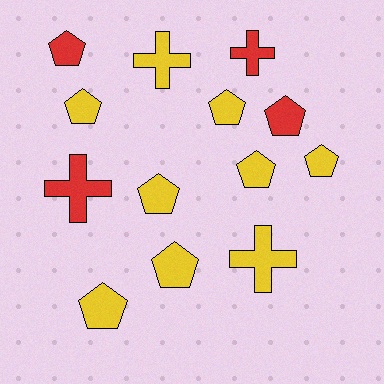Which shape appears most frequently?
Pentagon, with 9 objects.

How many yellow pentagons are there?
There are 7 yellow pentagons.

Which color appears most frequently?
Yellow, with 9 objects.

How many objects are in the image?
There are 13 objects.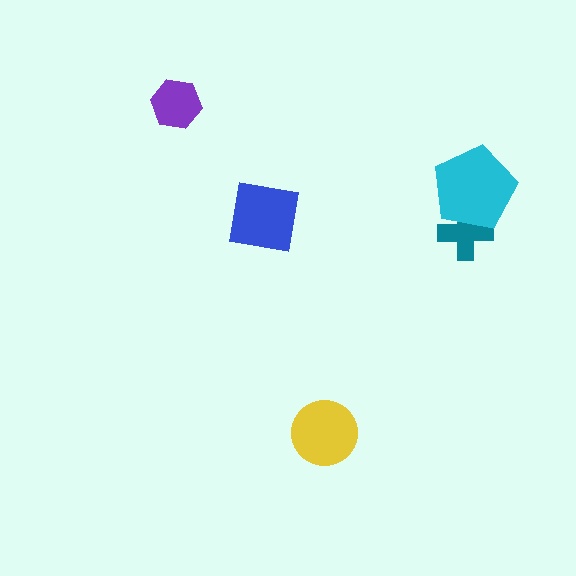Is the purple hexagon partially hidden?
No, no other shape covers it.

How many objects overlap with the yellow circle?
0 objects overlap with the yellow circle.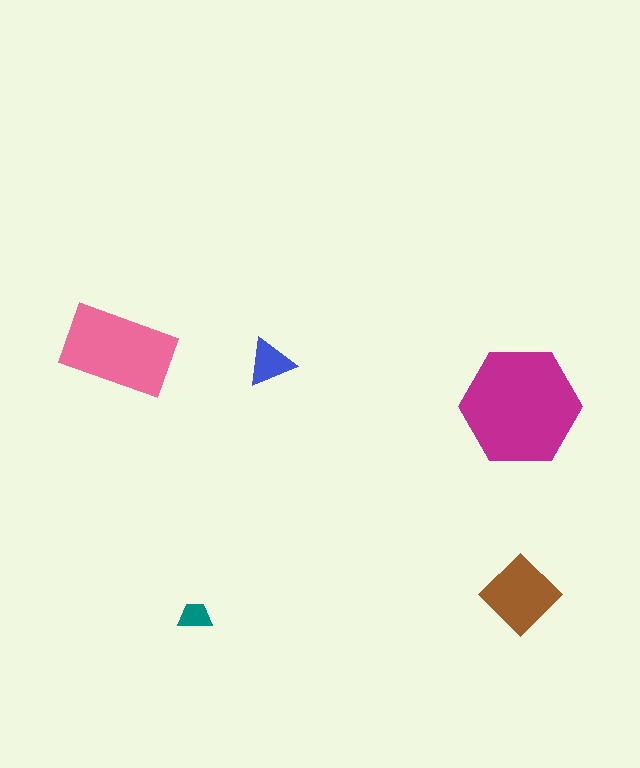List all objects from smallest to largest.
The teal trapezoid, the blue triangle, the brown diamond, the pink rectangle, the magenta hexagon.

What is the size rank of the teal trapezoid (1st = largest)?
5th.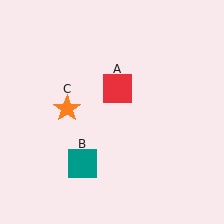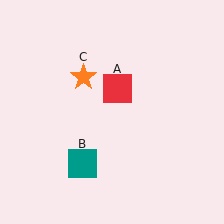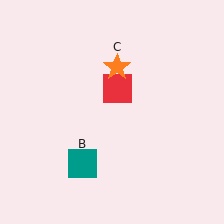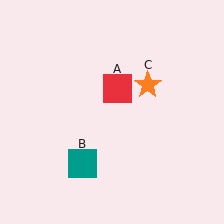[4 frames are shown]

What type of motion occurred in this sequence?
The orange star (object C) rotated clockwise around the center of the scene.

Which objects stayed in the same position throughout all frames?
Red square (object A) and teal square (object B) remained stationary.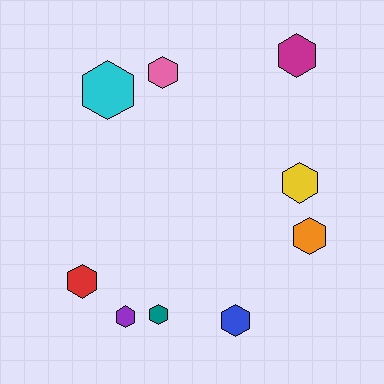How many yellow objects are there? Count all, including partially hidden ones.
There is 1 yellow object.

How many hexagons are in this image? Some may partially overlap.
There are 9 hexagons.